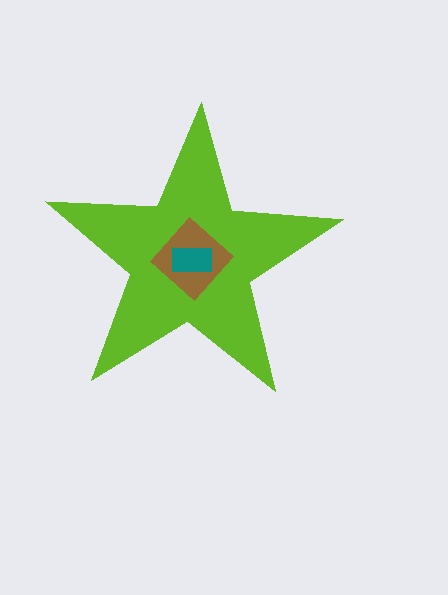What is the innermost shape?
The teal rectangle.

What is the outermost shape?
The lime star.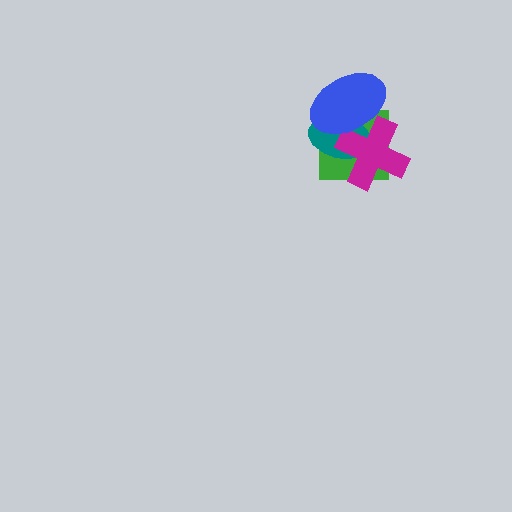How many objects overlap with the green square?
3 objects overlap with the green square.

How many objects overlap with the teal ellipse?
3 objects overlap with the teal ellipse.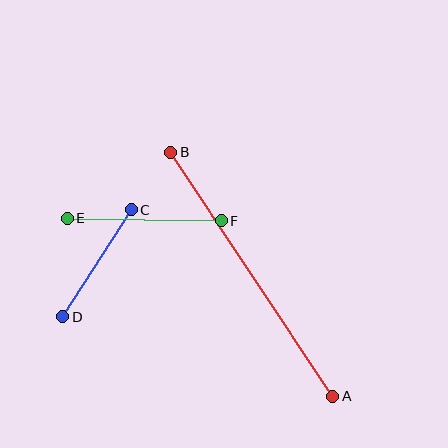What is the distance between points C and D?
The distance is approximately 127 pixels.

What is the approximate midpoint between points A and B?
The midpoint is at approximately (252, 274) pixels.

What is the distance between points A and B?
The distance is approximately 293 pixels.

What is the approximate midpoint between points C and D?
The midpoint is at approximately (97, 263) pixels.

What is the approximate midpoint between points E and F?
The midpoint is at approximately (144, 220) pixels.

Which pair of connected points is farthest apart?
Points A and B are farthest apart.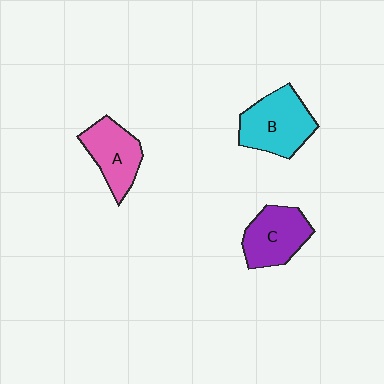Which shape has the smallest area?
Shape A (pink).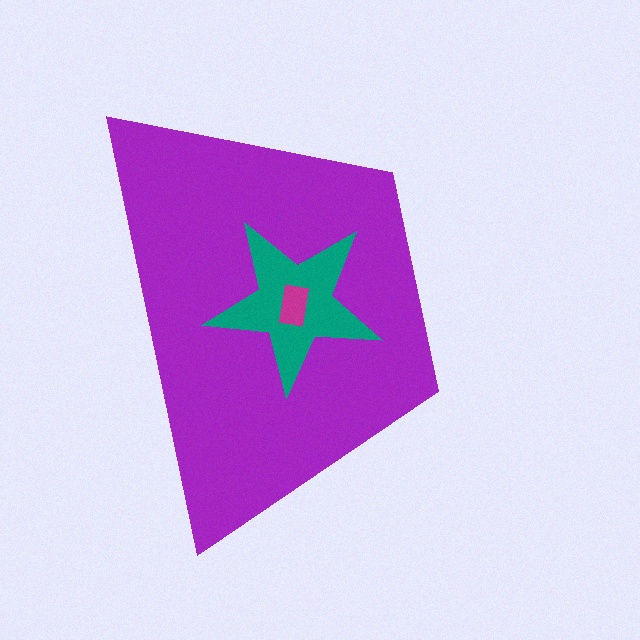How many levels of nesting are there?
3.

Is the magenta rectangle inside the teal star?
Yes.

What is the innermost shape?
The magenta rectangle.